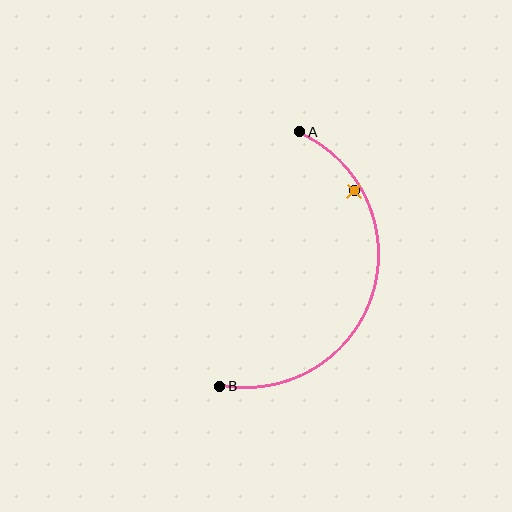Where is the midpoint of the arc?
The arc midpoint is the point on the curve farthest from the straight line joining A and B. It sits to the right of that line.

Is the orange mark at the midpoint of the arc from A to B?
No — the orange mark does not lie on the arc at all. It sits slightly inside the curve.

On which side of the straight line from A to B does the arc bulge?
The arc bulges to the right of the straight line connecting A and B.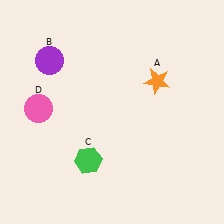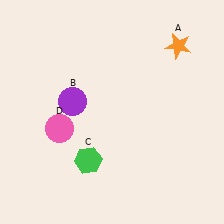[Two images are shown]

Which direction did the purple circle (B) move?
The purple circle (B) moved down.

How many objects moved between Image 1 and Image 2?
3 objects moved between the two images.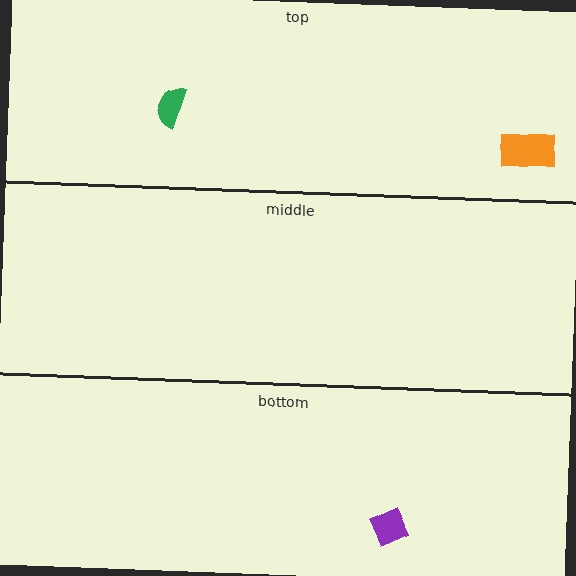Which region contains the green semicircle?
The top region.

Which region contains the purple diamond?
The bottom region.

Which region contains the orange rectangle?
The top region.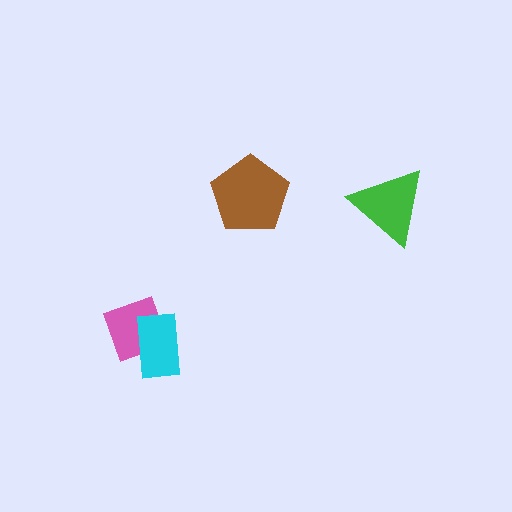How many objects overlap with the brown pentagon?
0 objects overlap with the brown pentagon.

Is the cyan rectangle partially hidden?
No, no other shape covers it.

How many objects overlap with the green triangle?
0 objects overlap with the green triangle.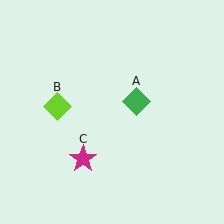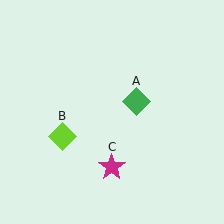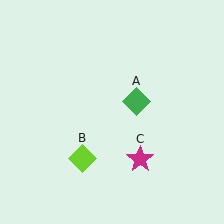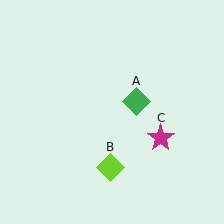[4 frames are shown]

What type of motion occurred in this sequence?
The lime diamond (object B), magenta star (object C) rotated counterclockwise around the center of the scene.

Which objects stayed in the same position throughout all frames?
Green diamond (object A) remained stationary.